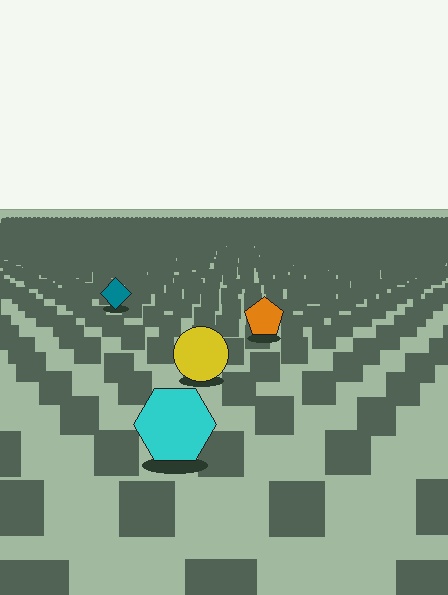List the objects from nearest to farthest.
From nearest to farthest: the cyan hexagon, the yellow circle, the orange pentagon, the teal diamond.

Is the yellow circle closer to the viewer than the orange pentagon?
Yes. The yellow circle is closer — you can tell from the texture gradient: the ground texture is coarser near it.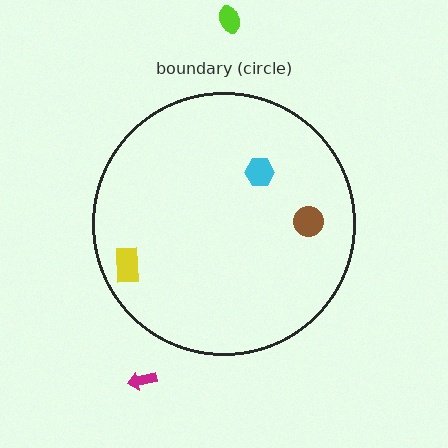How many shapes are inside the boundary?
3 inside, 2 outside.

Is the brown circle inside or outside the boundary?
Inside.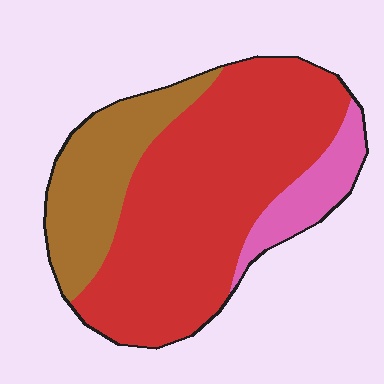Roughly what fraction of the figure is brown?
Brown covers about 25% of the figure.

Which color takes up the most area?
Red, at roughly 65%.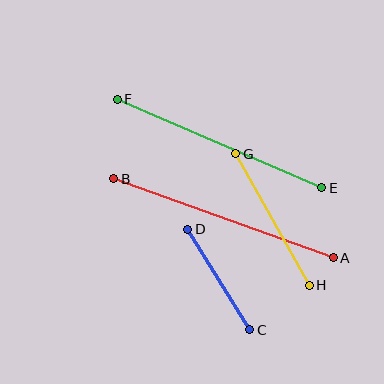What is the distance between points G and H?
The distance is approximately 151 pixels.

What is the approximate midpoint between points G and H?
The midpoint is at approximately (273, 220) pixels.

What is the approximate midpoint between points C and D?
The midpoint is at approximately (219, 280) pixels.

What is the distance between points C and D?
The distance is approximately 118 pixels.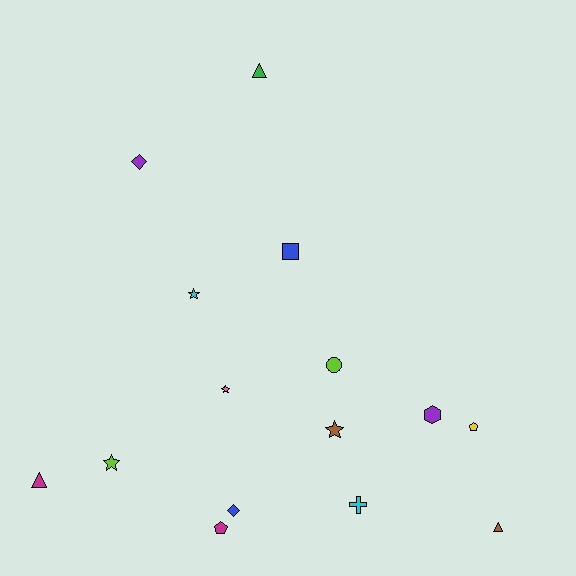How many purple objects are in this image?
There are 2 purple objects.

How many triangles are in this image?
There are 3 triangles.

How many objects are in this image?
There are 15 objects.